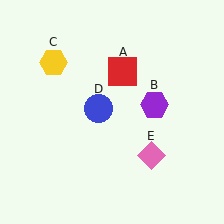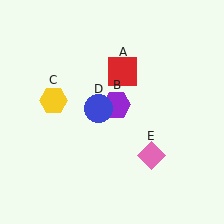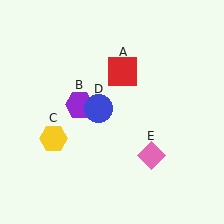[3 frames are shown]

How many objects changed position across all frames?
2 objects changed position: purple hexagon (object B), yellow hexagon (object C).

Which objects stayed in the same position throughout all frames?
Red square (object A) and blue circle (object D) and pink diamond (object E) remained stationary.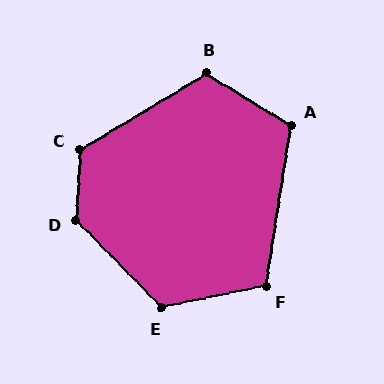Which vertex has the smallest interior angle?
F, at approximately 111 degrees.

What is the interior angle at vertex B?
Approximately 117 degrees (obtuse).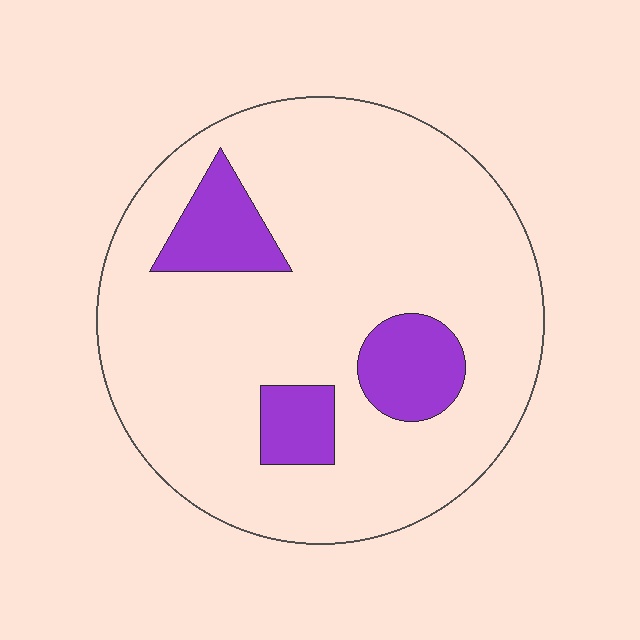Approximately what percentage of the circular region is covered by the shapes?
Approximately 15%.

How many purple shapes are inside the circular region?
3.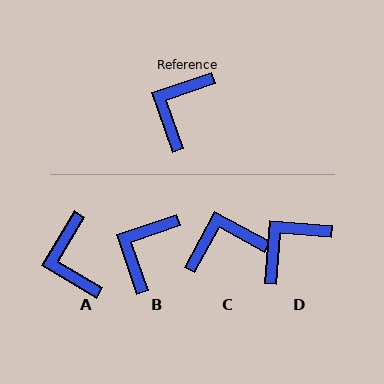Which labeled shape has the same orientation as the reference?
B.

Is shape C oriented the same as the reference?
No, it is off by about 48 degrees.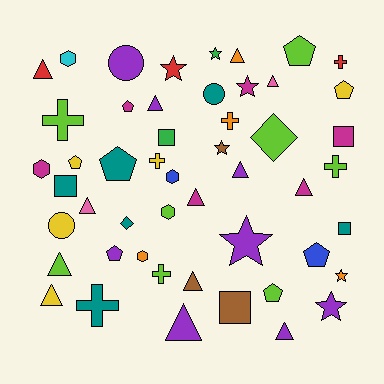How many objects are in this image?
There are 50 objects.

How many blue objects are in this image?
There are 2 blue objects.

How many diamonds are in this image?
There are 2 diamonds.